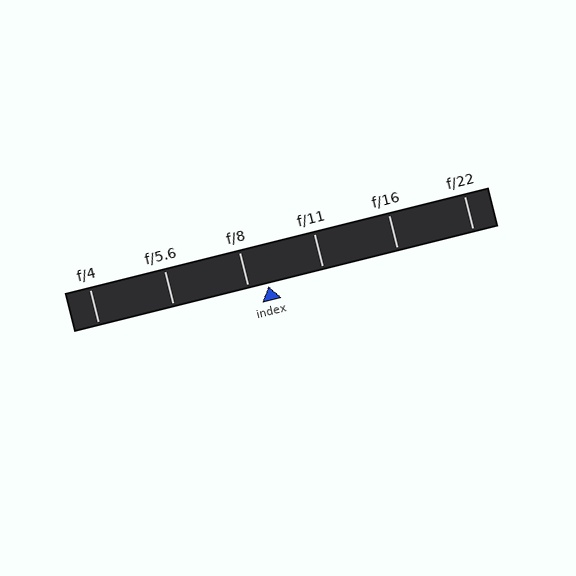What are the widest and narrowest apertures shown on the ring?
The widest aperture shown is f/4 and the narrowest is f/22.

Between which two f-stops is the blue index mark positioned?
The index mark is between f/8 and f/11.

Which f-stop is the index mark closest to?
The index mark is closest to f/8.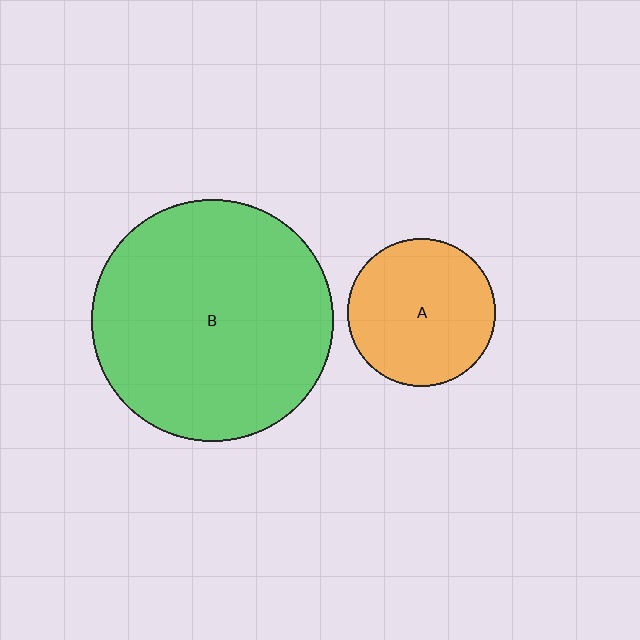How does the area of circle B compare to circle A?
Approximately 2.7 times.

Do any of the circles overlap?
No, none of the circles overlap.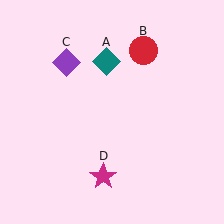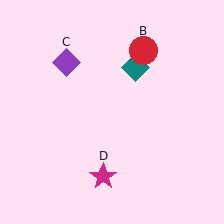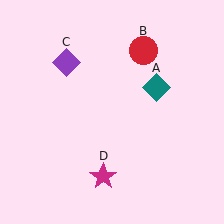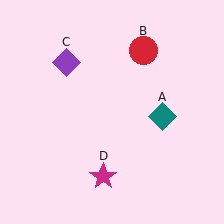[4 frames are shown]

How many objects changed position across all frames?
1 object changed position: teal diamond (object A).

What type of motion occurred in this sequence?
The teal diamond (object A) rotated clockwise around the center of the scene.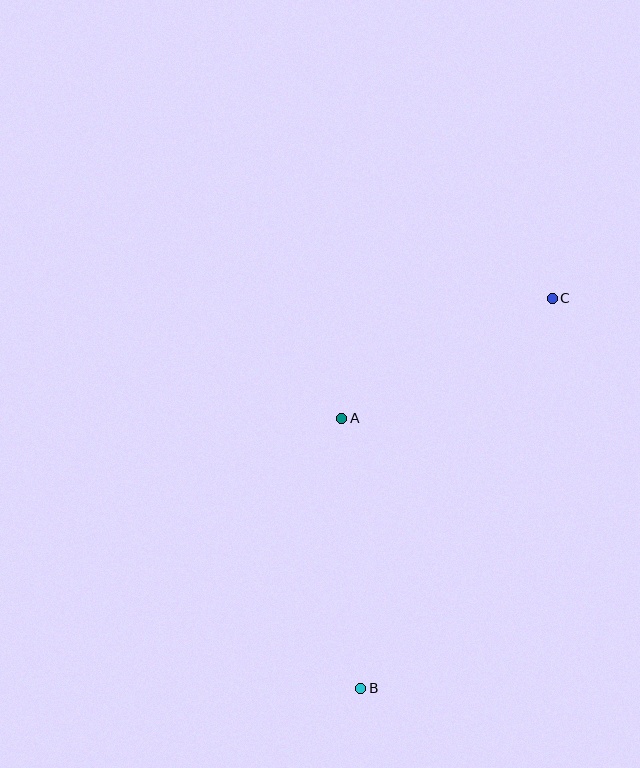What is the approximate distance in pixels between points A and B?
The distance between A and B is approximately 271 pixels.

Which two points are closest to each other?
Points A and C are closest to each other.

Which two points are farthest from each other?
Points B and C are farthest from each other.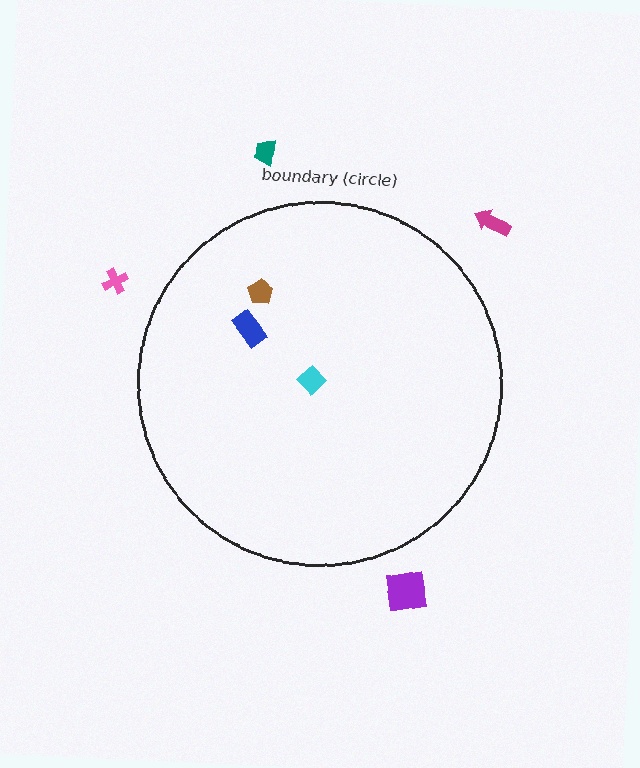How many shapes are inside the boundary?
3 inside, 4 outside.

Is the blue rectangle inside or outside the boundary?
Inside.